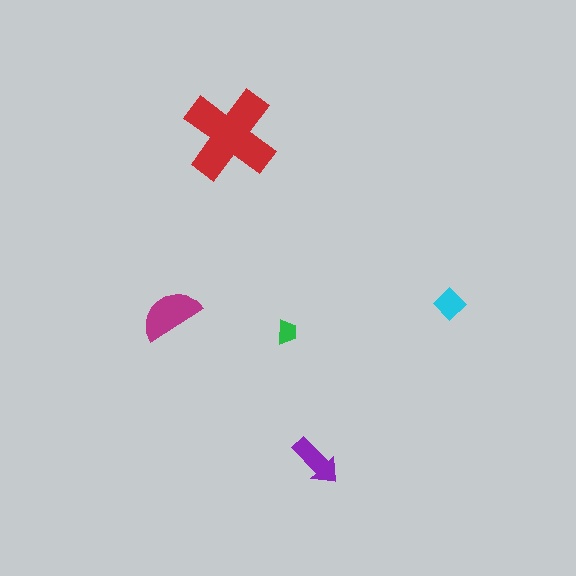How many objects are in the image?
There are 5 objects in the image.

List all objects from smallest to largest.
The green trapezoid, the cyan diamond, the purple arrow, the magenta semicircle, the red cross.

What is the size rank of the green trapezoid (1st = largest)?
5th.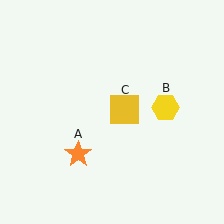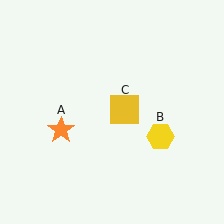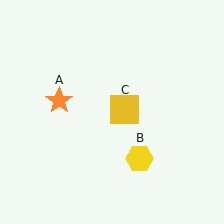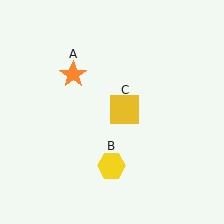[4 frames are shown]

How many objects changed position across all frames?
2 objects changed position: orange star (object A), yellow hexagon (object B).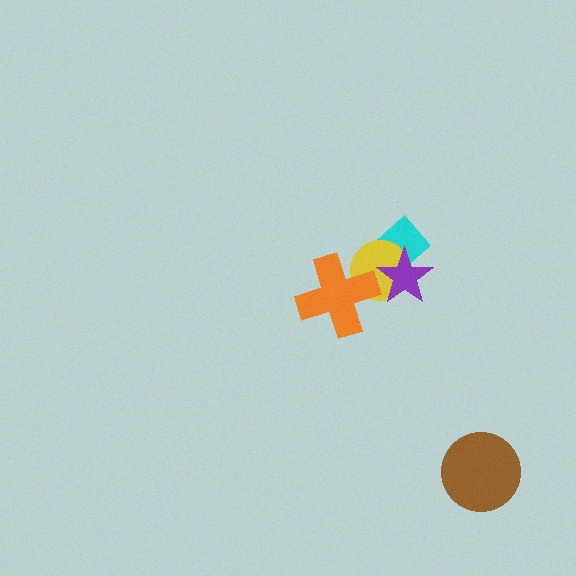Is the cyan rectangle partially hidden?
Yes, it is partially covered by another shape.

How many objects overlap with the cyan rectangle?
2 objects overlap with the cyan rectangle.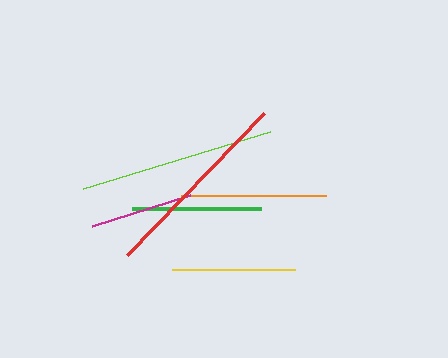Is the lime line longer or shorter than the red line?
The red line is longer than the lime line.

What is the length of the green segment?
The green segment is approximately 129 pixels long.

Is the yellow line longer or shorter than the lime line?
The lime line is longer than the yellow line.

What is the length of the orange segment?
The orange segment is approximately 145 pixels long.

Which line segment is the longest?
The red line is the longest at approximately 196 pixels.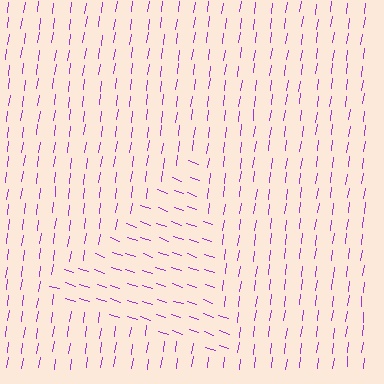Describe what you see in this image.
The image is filled with small purple line segments. A triangle region in the image has lines oriented differently from the surrounding lines, creating a visible texture boundary.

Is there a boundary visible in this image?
Yes, there is a texture boundary formed by a change in line orientation.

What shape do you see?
I see a triangle.